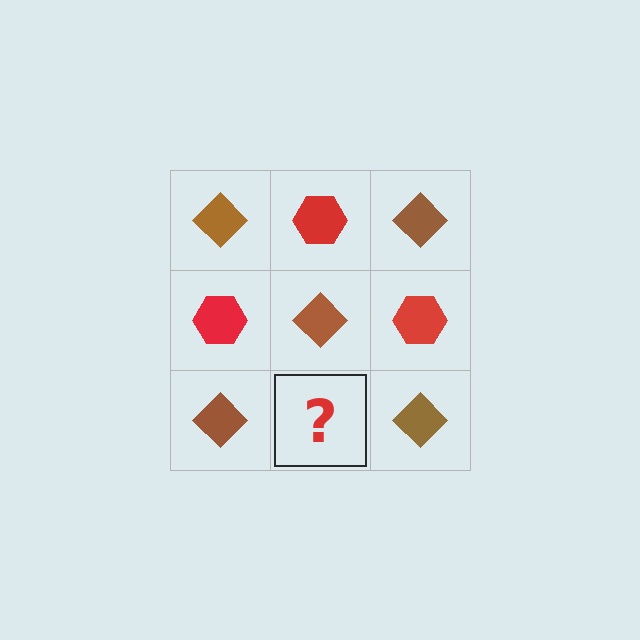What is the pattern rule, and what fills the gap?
The rule is that it alternates brown diamond and red hexagon in a checkerboard pattern. The gap should be filled with a red hexagon.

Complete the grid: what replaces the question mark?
The question mark should be replaced with a red hexagon.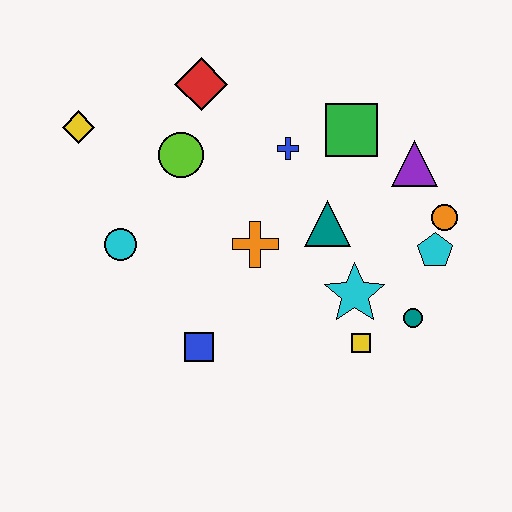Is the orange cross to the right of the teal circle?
No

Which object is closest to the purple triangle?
The orange circle is closest to the purple triangle.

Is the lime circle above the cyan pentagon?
Yes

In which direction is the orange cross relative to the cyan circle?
The orange cross is to the right of the cyan circle.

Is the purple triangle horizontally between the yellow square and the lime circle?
No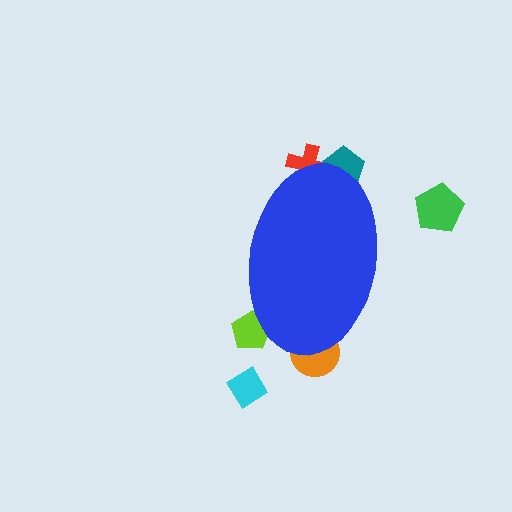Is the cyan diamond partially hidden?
No, the cyan diamond is fully visible.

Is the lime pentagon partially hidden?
Yes, the lime pentagon is partially hidden behind the blue ellipse.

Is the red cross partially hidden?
Yes, the red cross is partially hidden behind the blue ellipse.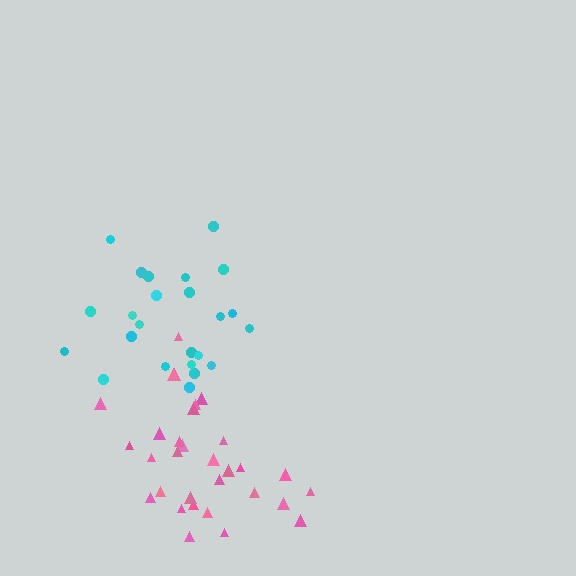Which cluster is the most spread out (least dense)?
Cyan.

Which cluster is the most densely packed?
Pink.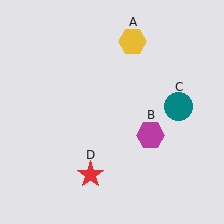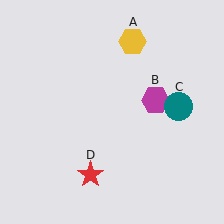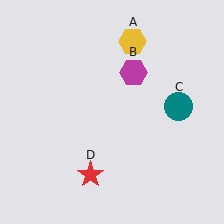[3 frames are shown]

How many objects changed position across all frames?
1 object changed position: magenta hexagon (object B).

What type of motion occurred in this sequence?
The magenta hexagon (object B) rotated counterclockwise around the center of the scene.